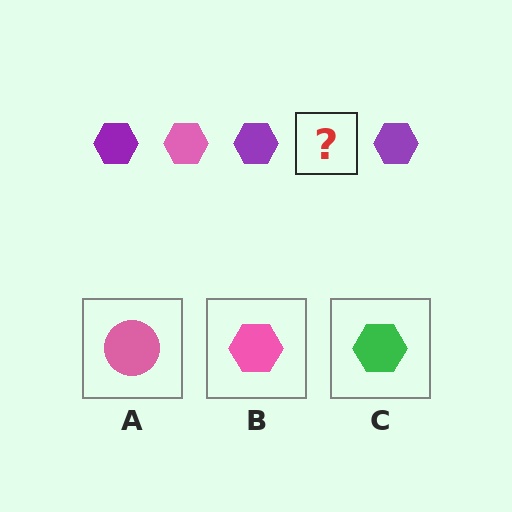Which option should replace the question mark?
Option B.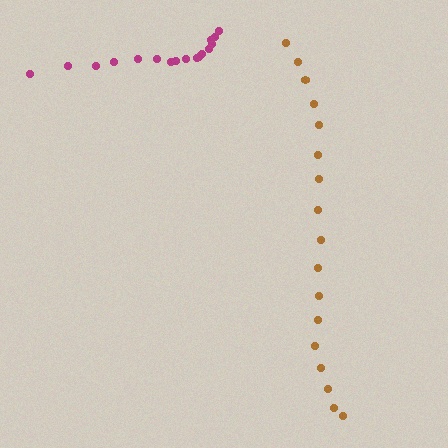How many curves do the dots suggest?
There are 2 distinct paths.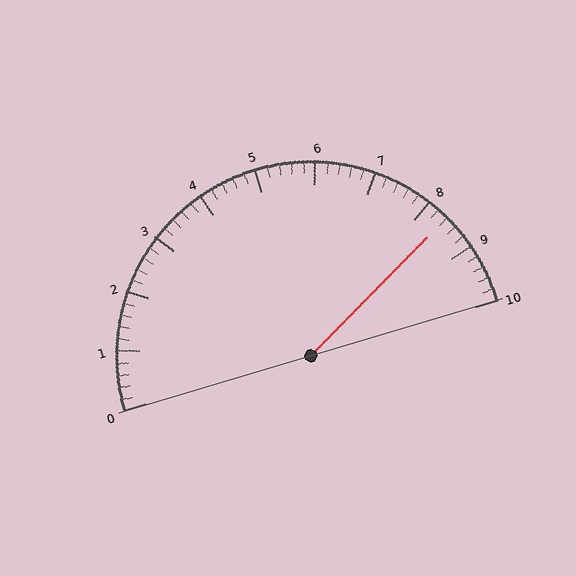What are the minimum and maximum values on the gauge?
The gauge ranges from 0 to 10.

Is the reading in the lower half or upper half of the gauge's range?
The reading is in the upper half of the range (0 to 10).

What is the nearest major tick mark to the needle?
The nearest major tick mark is 8.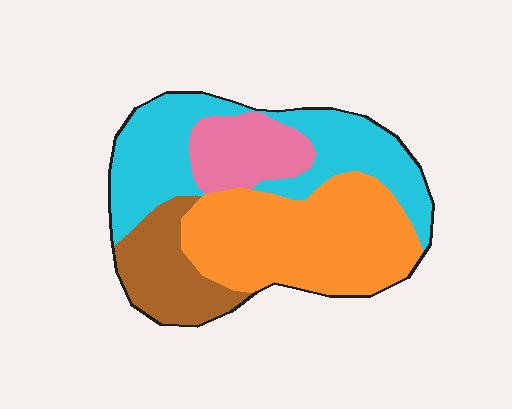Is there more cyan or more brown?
Cyan.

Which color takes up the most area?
Orange, at roughly 40%.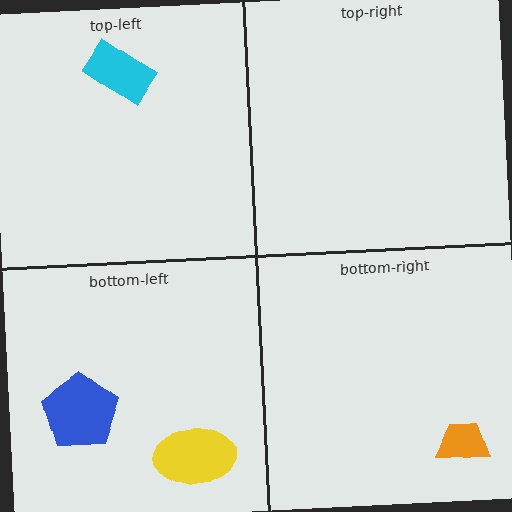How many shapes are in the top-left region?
1.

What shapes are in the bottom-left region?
The yellow ellipse, the blue pentagon.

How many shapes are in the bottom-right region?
1.